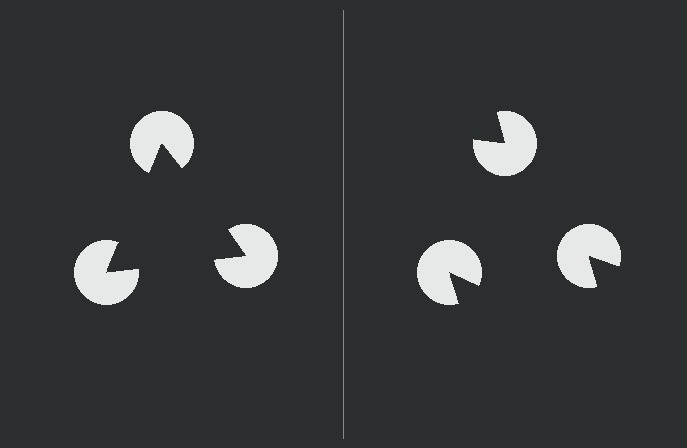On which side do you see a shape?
An illusory triangle appears on the left side. On the right side the wedge cuts are rotated, so no coherent shape forms.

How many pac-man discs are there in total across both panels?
6 — 3 on each side.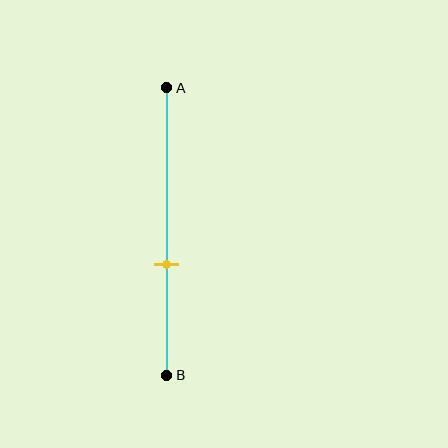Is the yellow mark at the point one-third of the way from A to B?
No, the mark is at about 60% from A, not at the 33% one-third point.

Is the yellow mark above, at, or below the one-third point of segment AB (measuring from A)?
The yellow mark is below the one-third point of segment AB.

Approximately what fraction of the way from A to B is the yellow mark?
The yellow mark is approximately 60% of the way from A to B.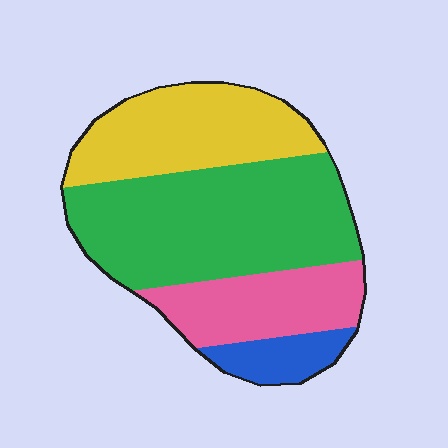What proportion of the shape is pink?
Pink takes up between a sixth and a third of the shape.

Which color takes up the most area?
Green, at roughly 45%.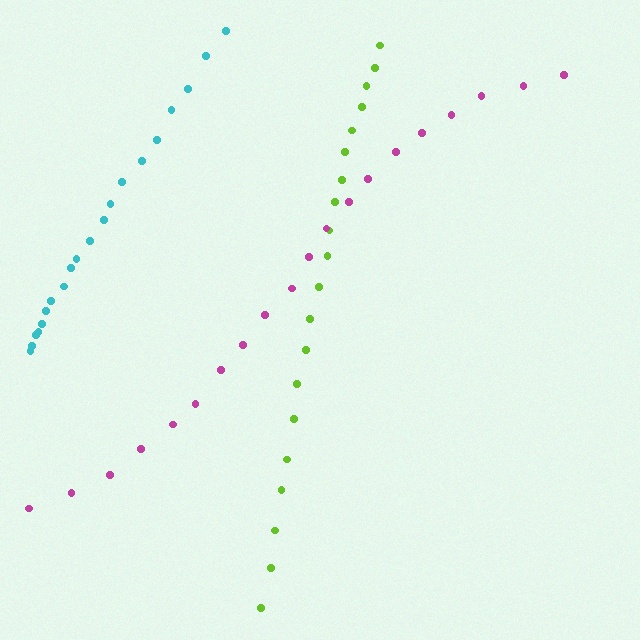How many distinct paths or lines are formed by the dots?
There are 3 distinct paths.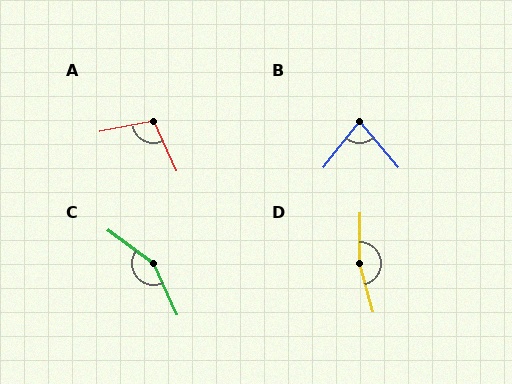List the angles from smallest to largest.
B (78°), A (103°), C (152°), D (164°).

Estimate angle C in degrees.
Approximately 152 degrees.